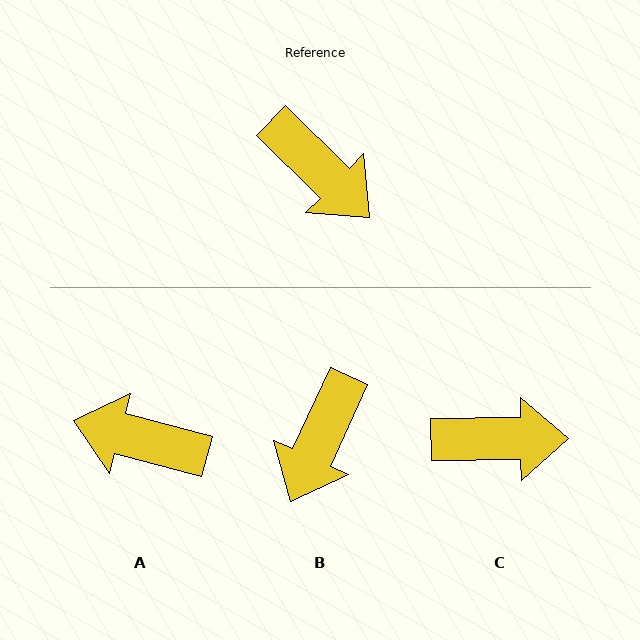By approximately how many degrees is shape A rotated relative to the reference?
Approximately 151 degrees clockwise.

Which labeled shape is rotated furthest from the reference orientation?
A, about 151 degrees away.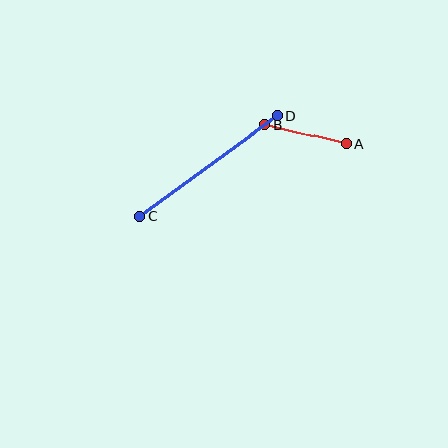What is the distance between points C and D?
The distance is approximately 171 pixels.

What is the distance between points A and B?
The distance is approximately 83 pixels.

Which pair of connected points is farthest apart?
Points C and D are farthest apart.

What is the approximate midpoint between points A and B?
The midpoint is at approximately (305, 134) pixels.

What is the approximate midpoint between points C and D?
The midpoint is at approximately (209, 166) pixels.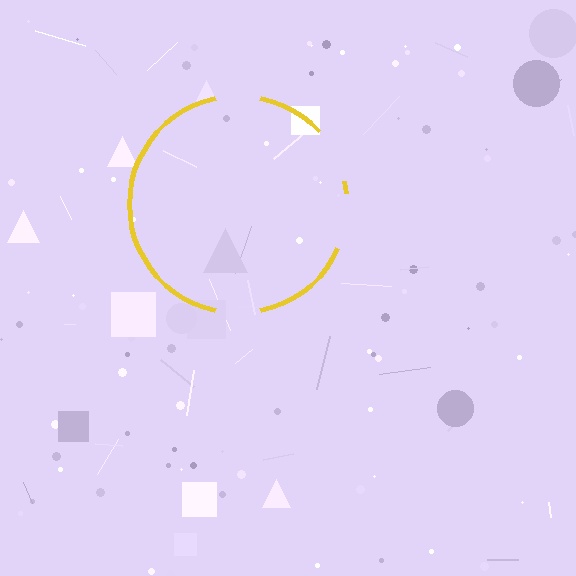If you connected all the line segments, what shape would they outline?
They would outline a circle.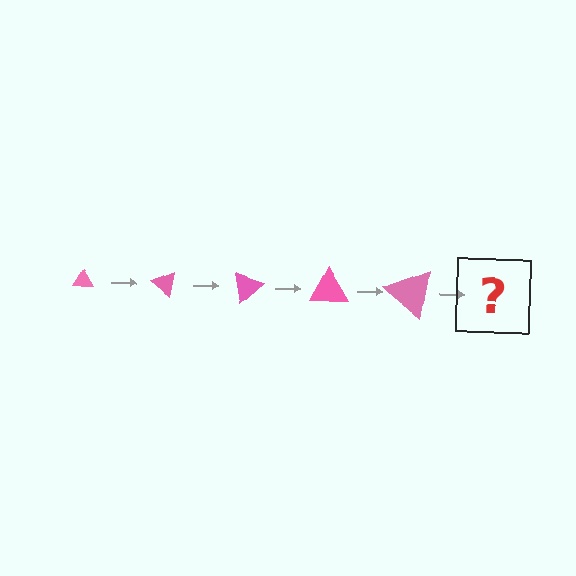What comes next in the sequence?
The next element should be a triangle, larger than the previous one and rotated 200 degrees from the start.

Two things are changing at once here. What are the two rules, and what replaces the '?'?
The two rules are that the triangle grows larger each step and it rotates 40 degrees each step. The '?' should be a triangle, larger than the previous one and rotated 200 degrees from the start.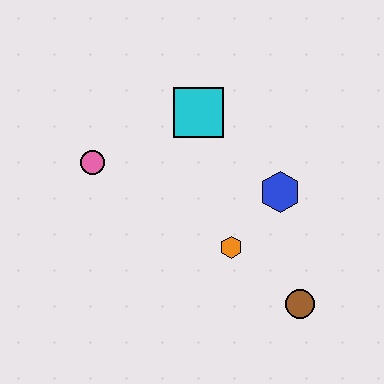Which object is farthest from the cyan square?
The brown circle is farthest from the cyan square.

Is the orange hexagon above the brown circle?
Yes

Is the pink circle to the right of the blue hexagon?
No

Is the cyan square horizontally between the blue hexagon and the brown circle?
No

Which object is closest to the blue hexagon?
The orange hexagon is closest to the blue hexagon.